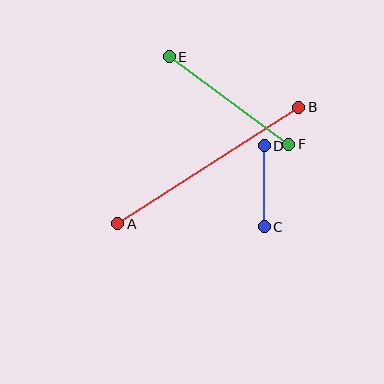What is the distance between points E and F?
The distance is approximately 148 pixels.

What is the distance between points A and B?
The distance is approximately 215 pixels.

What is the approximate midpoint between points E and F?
The midpoint is at approximately (229, 100) pixels.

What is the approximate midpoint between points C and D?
The midpoint is at approximately (264, 186) pixels.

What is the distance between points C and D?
The distance is approximately 81 pixels.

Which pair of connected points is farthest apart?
Points A and B are farthest apart.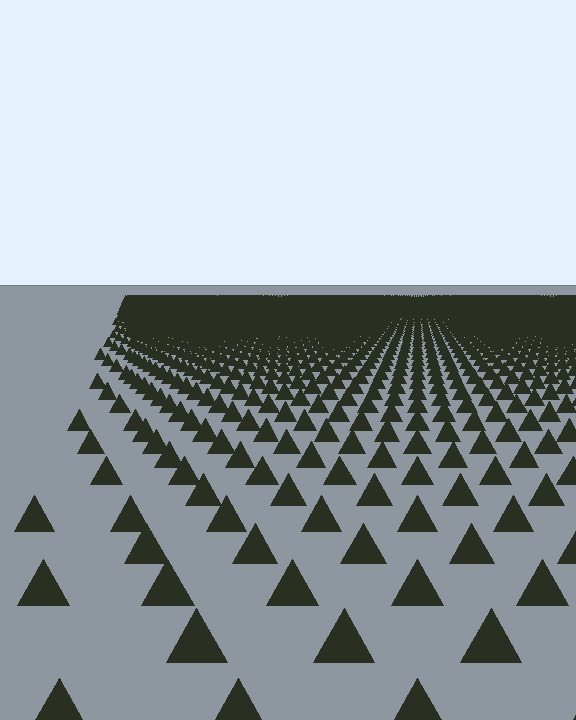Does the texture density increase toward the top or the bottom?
Density increases toward the top.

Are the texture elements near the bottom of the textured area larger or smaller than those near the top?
Larger. Near the bottom, elements are closer to the viewer and appear at a bigger on-screen size.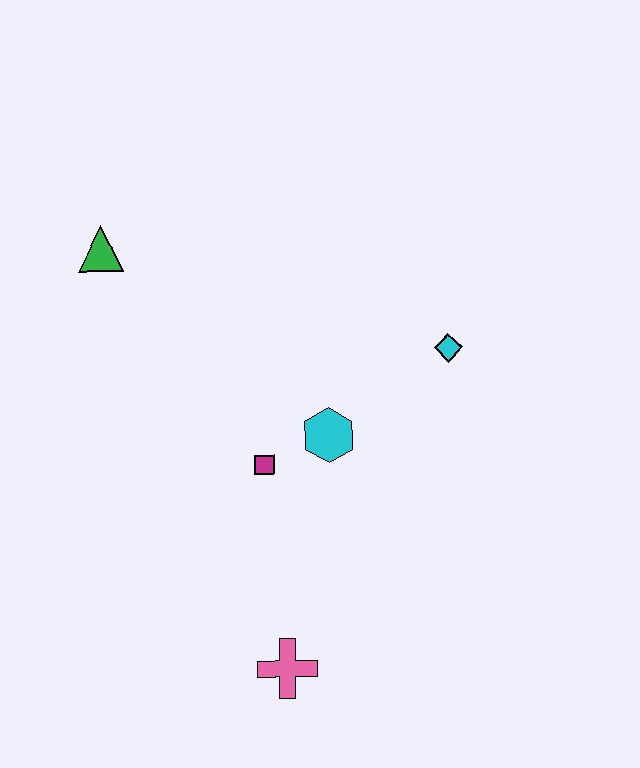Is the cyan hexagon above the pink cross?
Yes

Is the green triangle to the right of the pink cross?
No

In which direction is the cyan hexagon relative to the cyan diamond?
The cyan hexagon is to the left of the cyan diamond.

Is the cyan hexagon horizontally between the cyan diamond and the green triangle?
Yes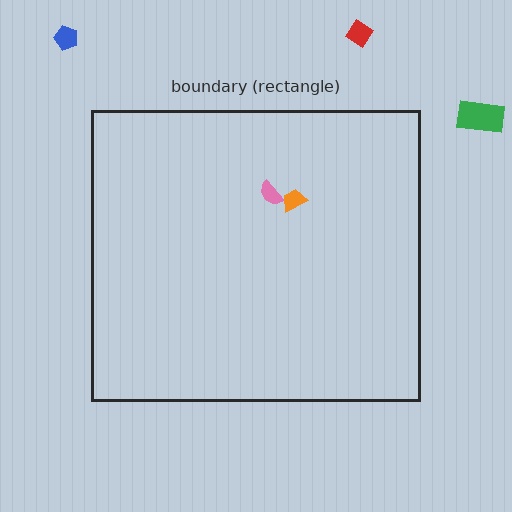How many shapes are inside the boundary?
2 inside, 3 outside.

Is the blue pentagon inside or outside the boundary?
Outside.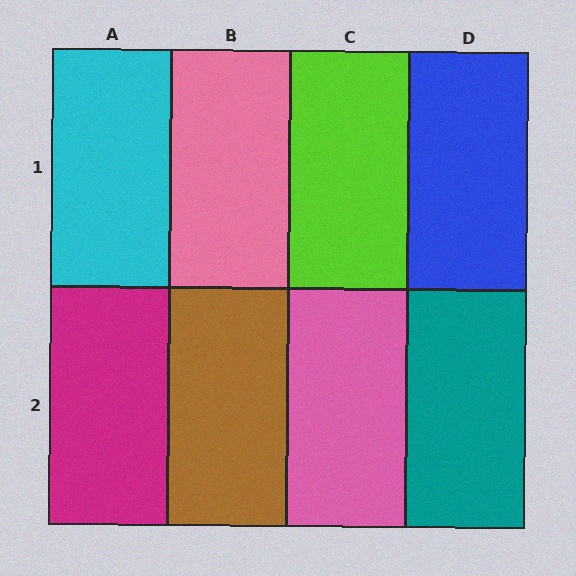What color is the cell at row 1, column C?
Lime.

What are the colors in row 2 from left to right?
Magenta, brown, pink, teal.